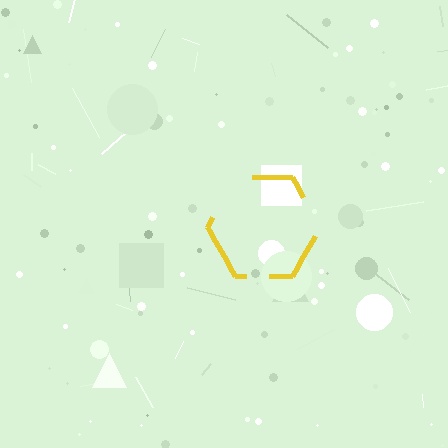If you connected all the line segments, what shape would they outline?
They would outline a hexagon.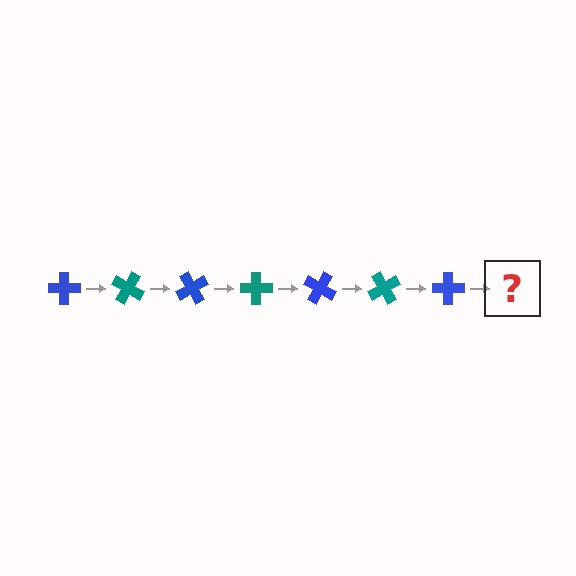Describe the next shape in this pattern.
It should be a teal cross, rotated 210 degrees from the start.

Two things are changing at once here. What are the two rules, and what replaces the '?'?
The two rules are that it rotates 30 degrees each step and the color cycles through blue and teal. The '?' should be a teal cross, rotated 210 degrees from the start.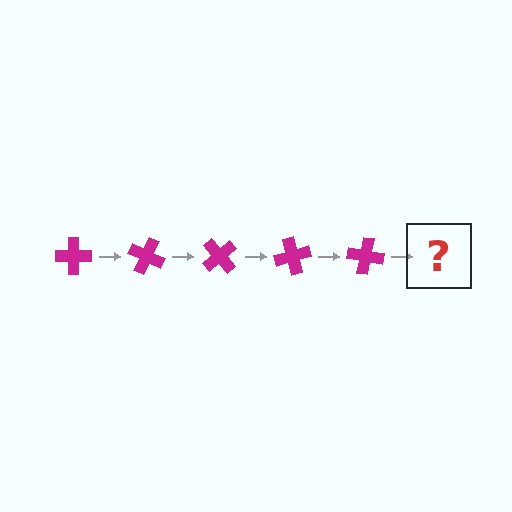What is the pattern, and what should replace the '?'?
The pattern is that the cross rotates 25 degrees each step. The '?' should be a magenta cross rotated 125 degrees.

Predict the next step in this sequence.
The next step is a magenta cross rotated 125 degrees.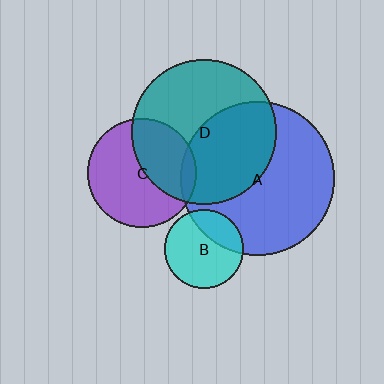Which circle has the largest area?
Circle A (blue).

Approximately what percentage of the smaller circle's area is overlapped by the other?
Approximately 40%.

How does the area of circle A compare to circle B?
Approximately 3.8 times.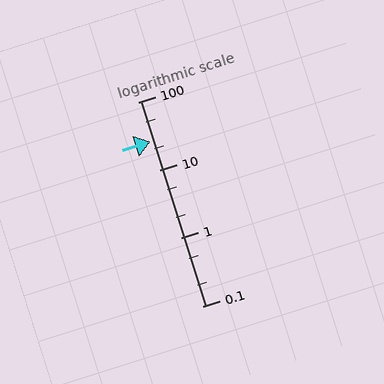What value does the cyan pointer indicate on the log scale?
The pointer indicates approximately 26.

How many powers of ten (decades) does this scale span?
The scale spans 3 decades, from 0.1 to 100.